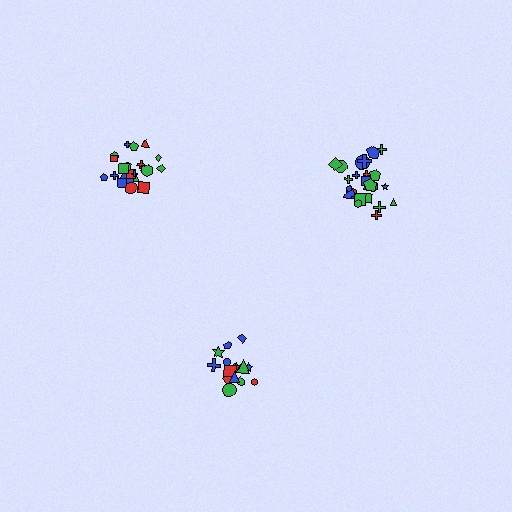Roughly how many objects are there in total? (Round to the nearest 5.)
Roughly 60 objects in total.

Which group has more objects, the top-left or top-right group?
The top-right group.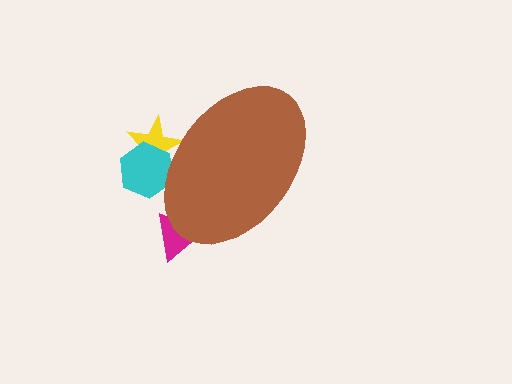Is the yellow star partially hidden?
Yes, the yellow star is partially hidden behind the brown ellipse.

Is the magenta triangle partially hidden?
Yes, the magenta triangle is partially hidden behind the brown ellipse.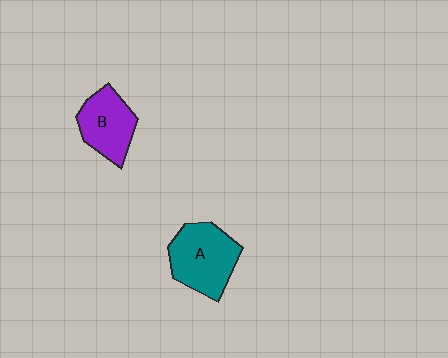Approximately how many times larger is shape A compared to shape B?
Approximately 1.3 times.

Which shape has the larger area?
Shape A (teal).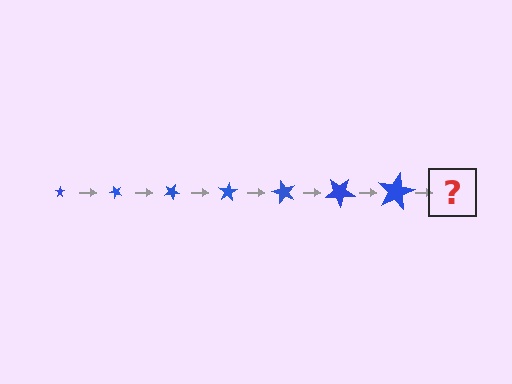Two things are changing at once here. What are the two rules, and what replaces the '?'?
The two rules are that the star grows larger each step and it rotates 50 degrees each step. The '?' should be a star, larger than the previous one and rotated 350 degrees from the start.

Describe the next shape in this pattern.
It should be a star, larger than the previous one and rotated 350 degrees from the start.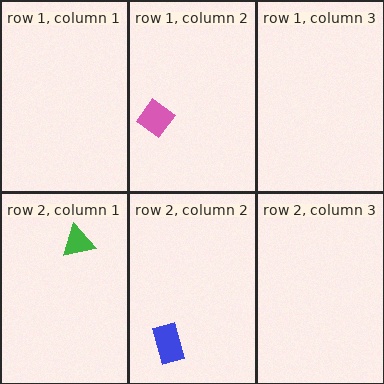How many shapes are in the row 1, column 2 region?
1.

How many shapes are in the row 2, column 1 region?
1.